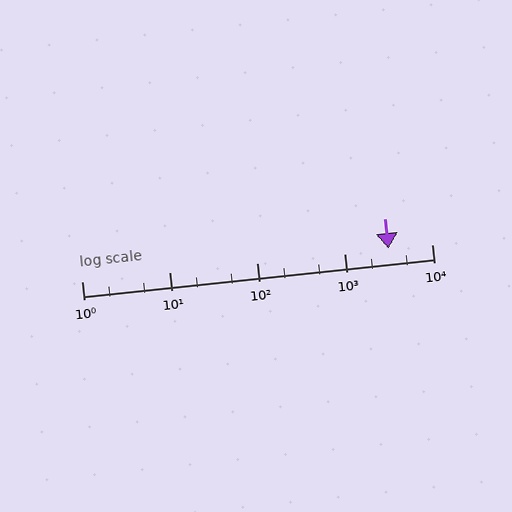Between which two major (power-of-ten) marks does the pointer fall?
The pointer is between 1000 and 10000.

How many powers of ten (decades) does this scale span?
The scale spans 4 decades, from 1 to 10000.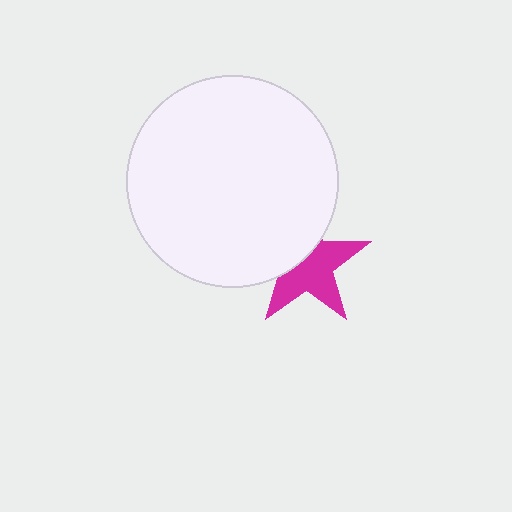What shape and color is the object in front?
The object in front is a white circle.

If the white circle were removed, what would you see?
You would see the complete magenta star.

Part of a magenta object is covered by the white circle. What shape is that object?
It is a star.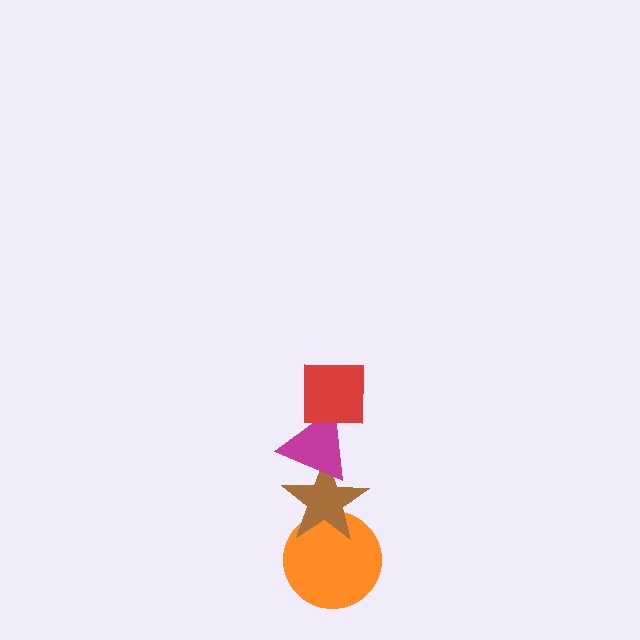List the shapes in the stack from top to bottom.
From top to bottom: the red square, the magenta triangle, the brown star, the orange circle.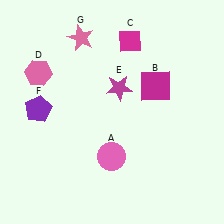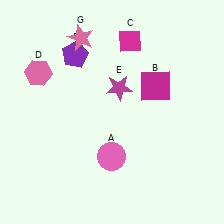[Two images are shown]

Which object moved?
The purple pentagon (F) moved up.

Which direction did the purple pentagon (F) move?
The purple pentagon (F) moved up.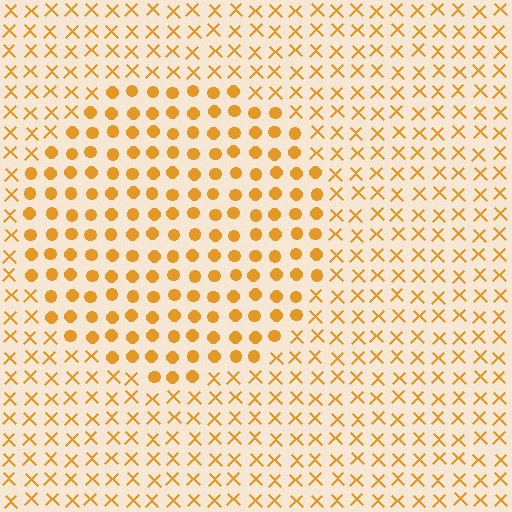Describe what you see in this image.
The image is filled with small orange elements arranged in a uniform grid. A circle-shaped region contains circles, while the surrounding area contains X marks. The boundary is defined purely by the change in element shape.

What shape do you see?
I see a circle.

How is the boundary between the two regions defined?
The boundary is defined by a change in element shape: circles inside vs. X marks outside. All elements share the same color and spacing.